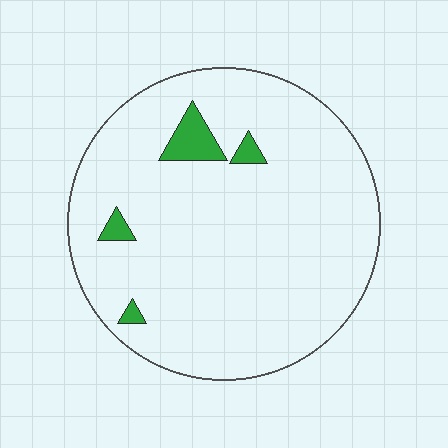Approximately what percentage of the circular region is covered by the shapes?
Approximately 5%.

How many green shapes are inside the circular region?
4.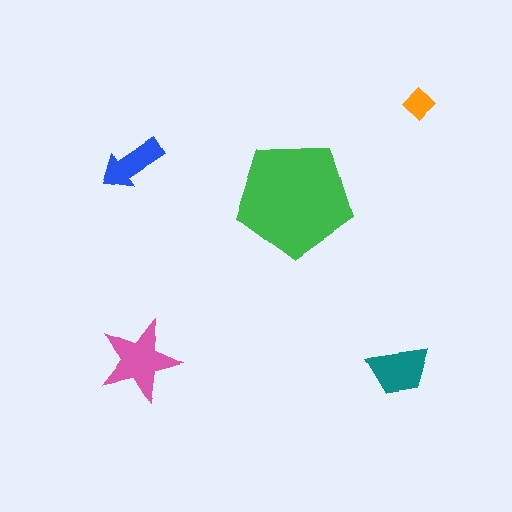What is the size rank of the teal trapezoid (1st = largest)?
3rd.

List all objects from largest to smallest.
The green pentagon, the pink star, the teal trapezoid, the blue arrow, the orange diamond.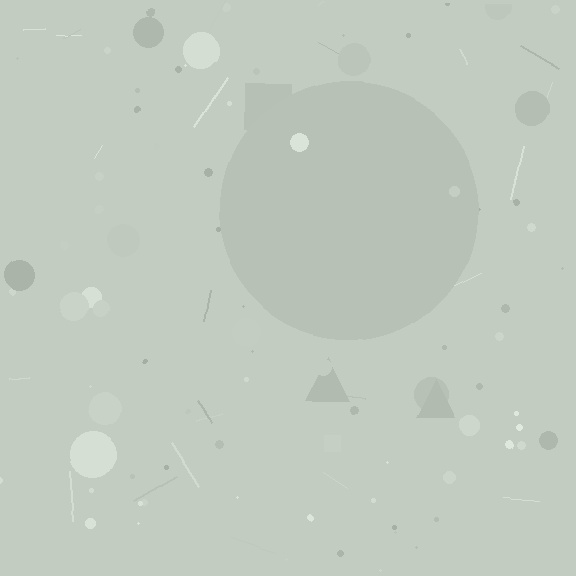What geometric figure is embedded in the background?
A circle is embedded in the background.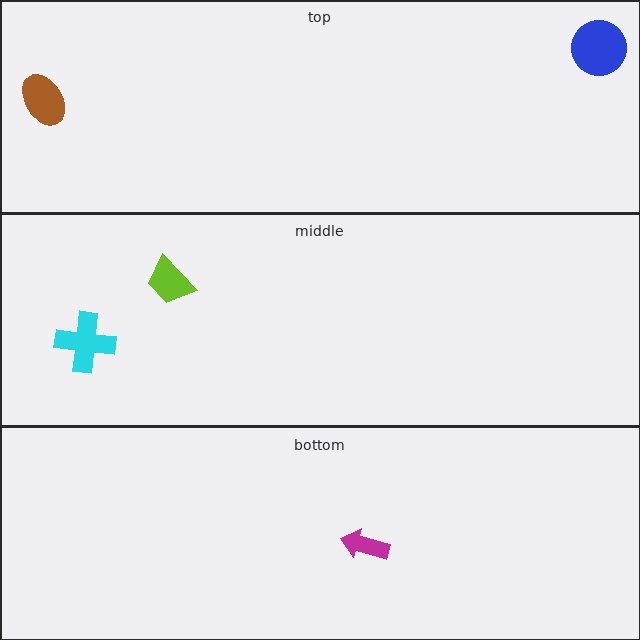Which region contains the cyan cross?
The middle region.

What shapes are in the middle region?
The lime trapezoid, the cyan cross.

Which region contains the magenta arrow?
The bottom region.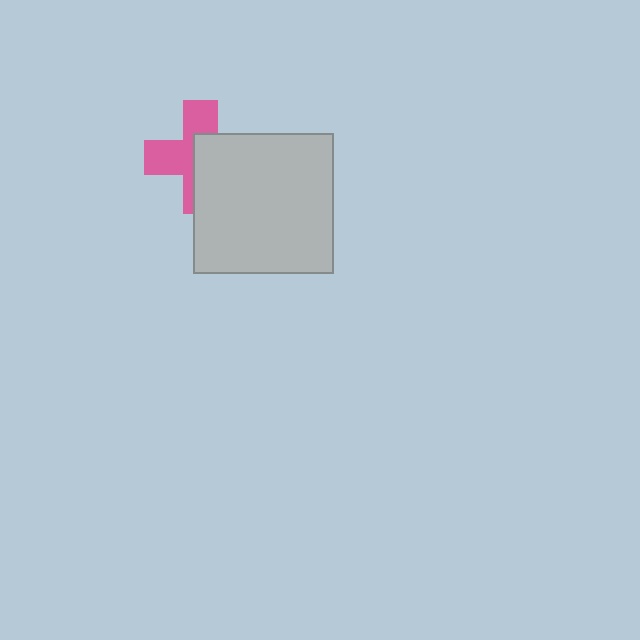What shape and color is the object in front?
The object in front is a light gray square.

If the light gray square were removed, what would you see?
You would see the complete pink cross.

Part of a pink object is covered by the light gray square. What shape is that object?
It is a cross.